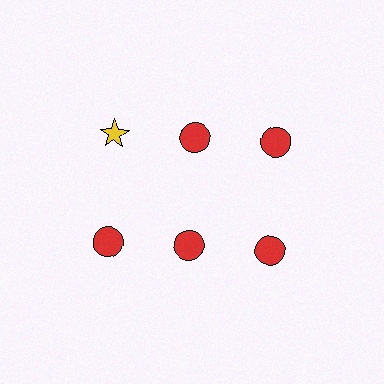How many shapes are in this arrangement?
There are 6 shapes arranged in a grid pattern.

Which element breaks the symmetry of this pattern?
The yellow star in the top row, leftmost column breaks the symmetry. All other shapes are red circles.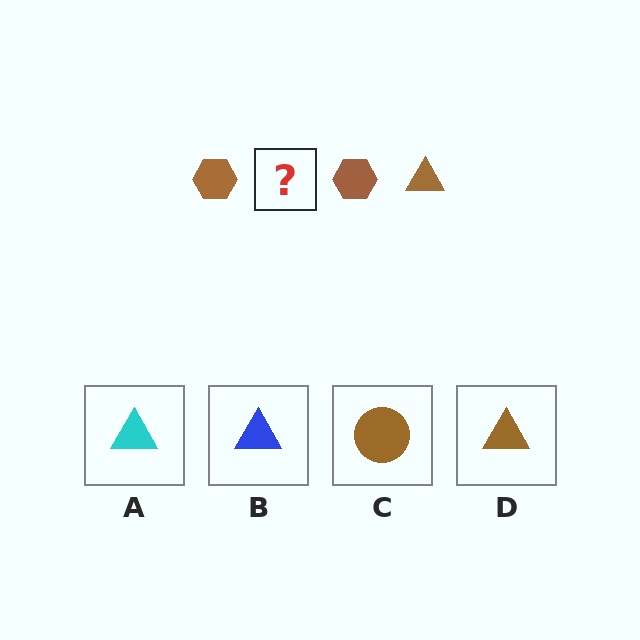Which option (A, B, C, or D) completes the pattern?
D.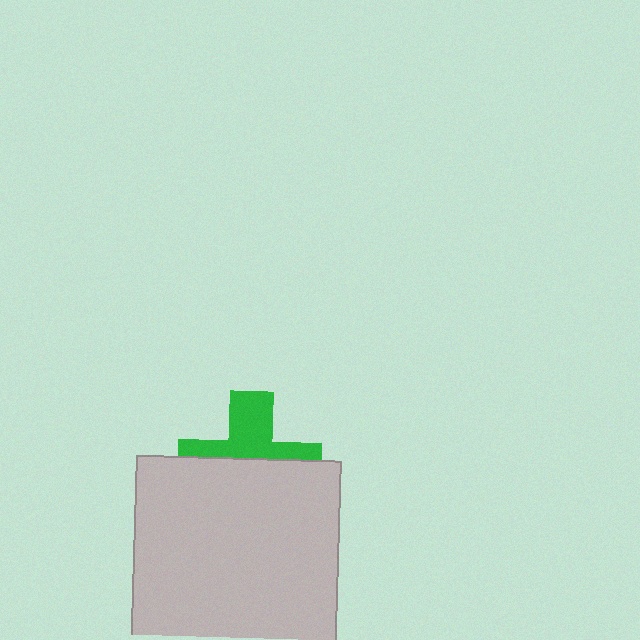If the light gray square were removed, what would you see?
You would see the complete green cross.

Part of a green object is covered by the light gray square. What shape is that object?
It is a cross.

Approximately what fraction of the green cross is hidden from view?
Roughly 58% of the green cross is hidden behind the light gray square.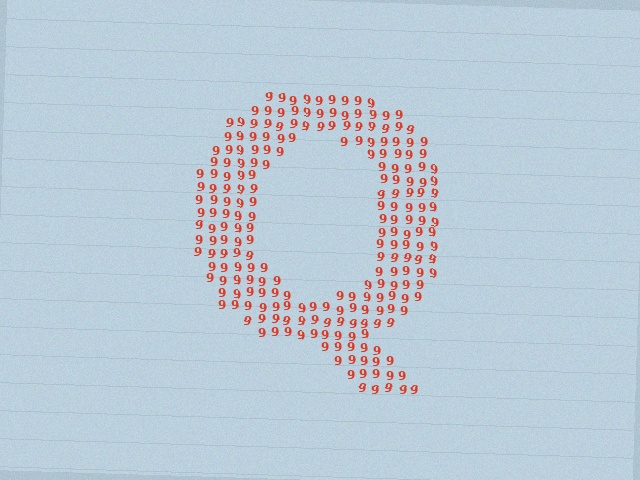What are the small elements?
The small elements are digit 9's.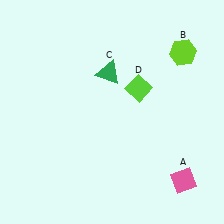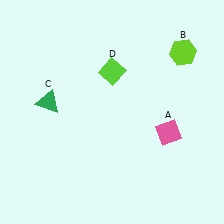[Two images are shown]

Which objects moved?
The objects that moved are: the pink diamond (A), the green triangle (C), the lime diamond (D).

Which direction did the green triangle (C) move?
The green triangle (C) moved left.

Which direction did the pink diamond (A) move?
The pink diamond (A) moved up.